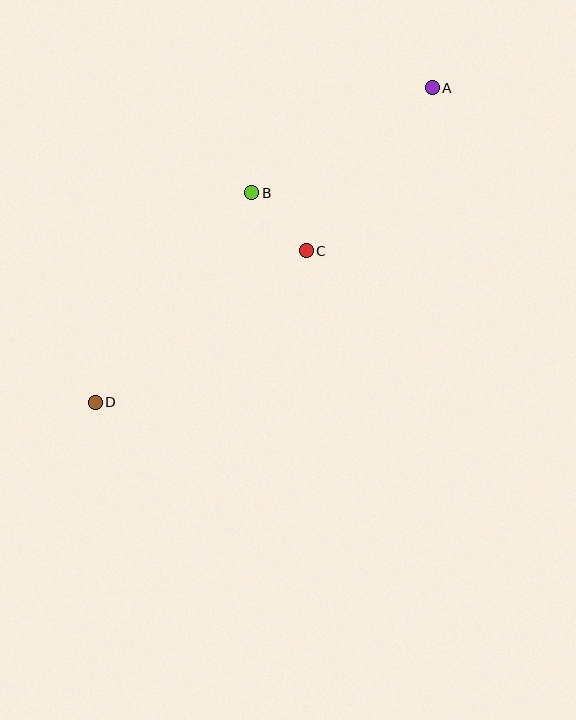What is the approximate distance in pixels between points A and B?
The distance between A and B is approximately 209 pixels.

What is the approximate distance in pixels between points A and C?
The distance between A and C is approximately 206 pixels.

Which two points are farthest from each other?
Points A and D are farthest from each other.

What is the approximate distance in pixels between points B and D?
The distance between B and D is approximately 261 pixels.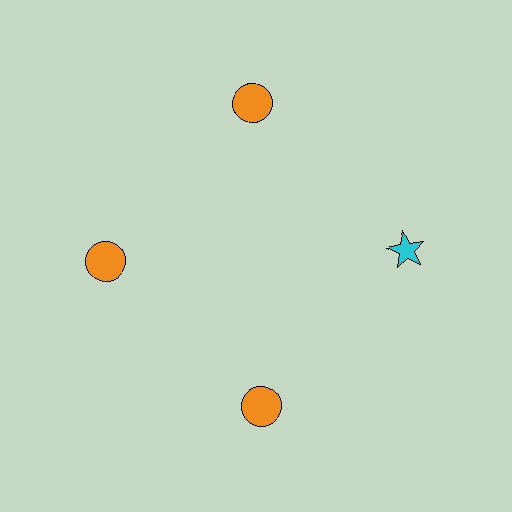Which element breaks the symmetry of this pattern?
The cyan star at roughly the 3 o'clock position breaks the symmetry. All other shapes are orange circles.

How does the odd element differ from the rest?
It differs in both color (cyan instead of orange) and shape (star instead of circle).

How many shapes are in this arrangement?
There are 4 shapes arranged in a ring pattern.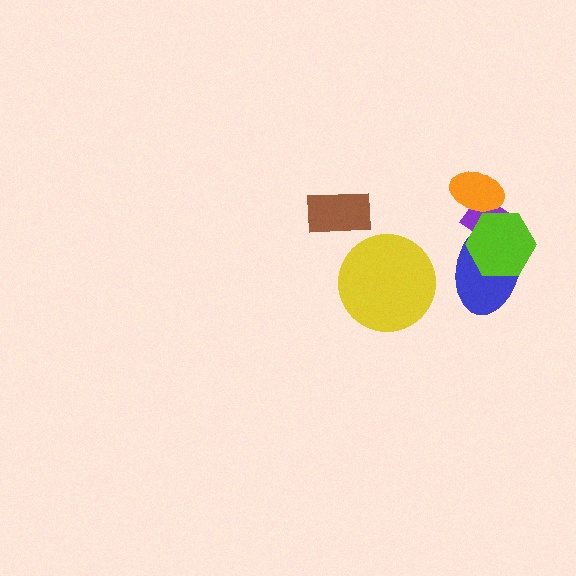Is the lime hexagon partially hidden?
No, no other shape covers it.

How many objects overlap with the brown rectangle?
0 objects overlap with the brown rectangle.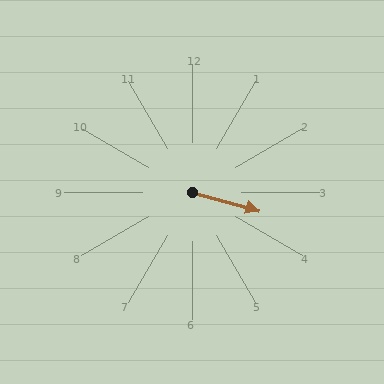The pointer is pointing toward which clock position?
Roughly 4 o'clock.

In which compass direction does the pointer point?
East.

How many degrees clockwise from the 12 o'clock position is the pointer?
Approximately 105 degrees.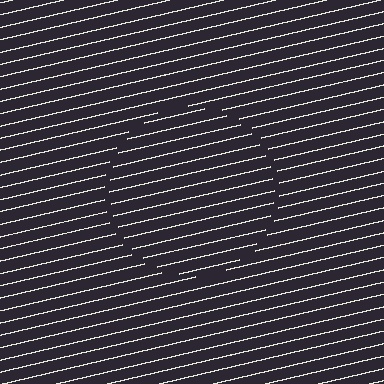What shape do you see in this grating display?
An illusory circle. The interior of the shape contains the same grating, shifted by half a period — the contour is defined by the phase discontinuity where line-ends from the inner and outer gratings abut.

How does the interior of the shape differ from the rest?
The interior of the shape contains the same grating, shifted by half a period — the contour is defined by the phase discontinuity where line-ends from the inner and outer gratings abut.